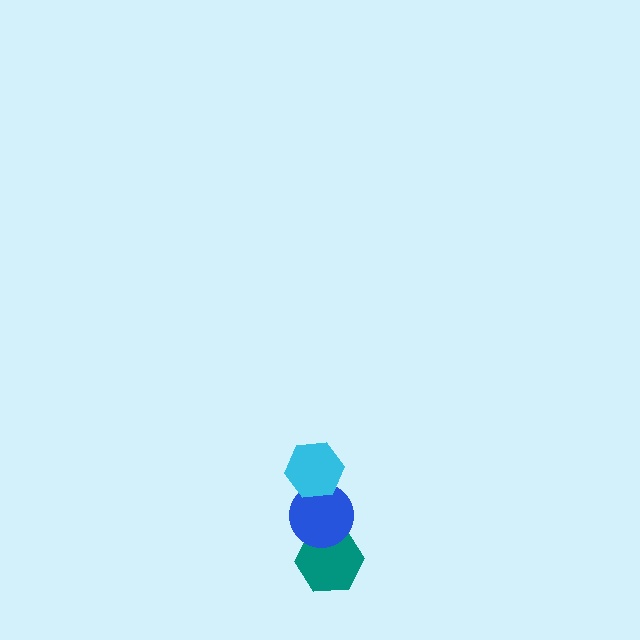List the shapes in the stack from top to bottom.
From top to bottom: the cyan hexagon, the blue circle, the teal hexagon.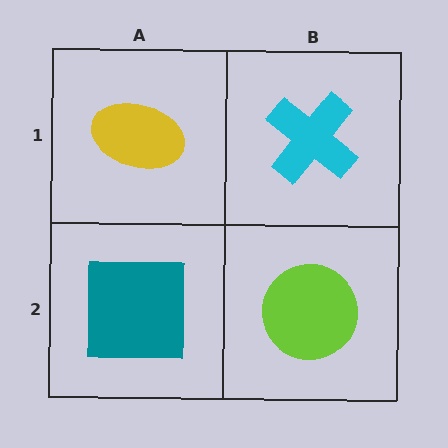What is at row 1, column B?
A cyan cross.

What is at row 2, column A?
A teal square.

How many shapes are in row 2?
2 shapes.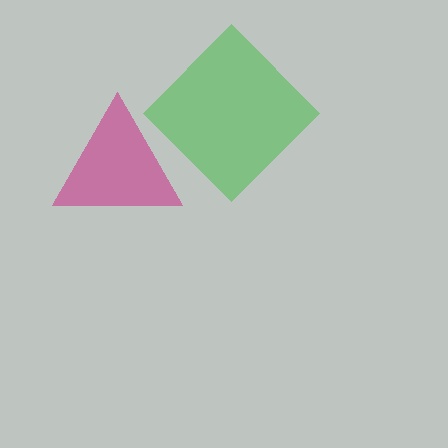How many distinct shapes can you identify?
There are 2 distinct shapes: a green diamond, a magenta triangle.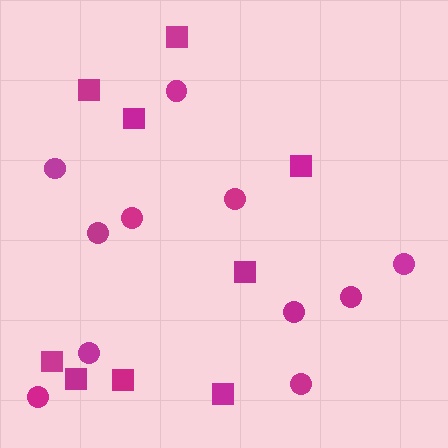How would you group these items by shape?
There are 2 groups: one group of circles (11) and one group of squares (9).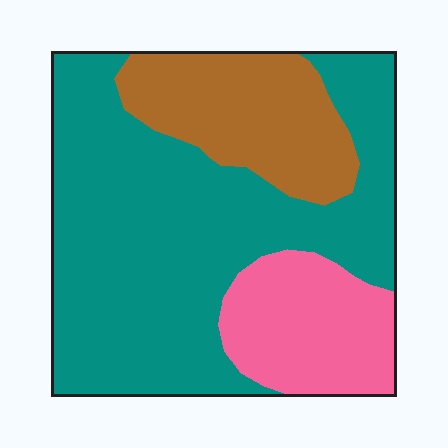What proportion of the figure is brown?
Brown covers around 20% of the figure.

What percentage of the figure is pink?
Pink takes up about one sixth (1/6) of the figure.